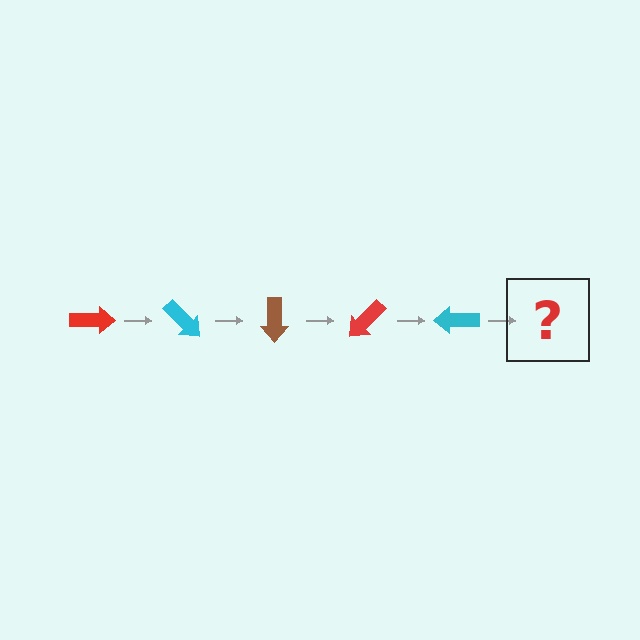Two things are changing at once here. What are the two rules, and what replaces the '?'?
The two rules are that it rotates 45 degrees each step and the color cycles through red, cyan, and brown. The '?' should be a brown arrow, rotated 225 degrees from the start.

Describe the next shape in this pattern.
It should be a brown arrow, rotated 225 degrees from the start.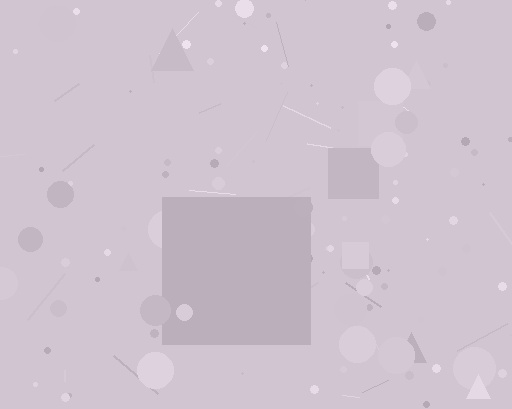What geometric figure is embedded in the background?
A square is embedded in the background.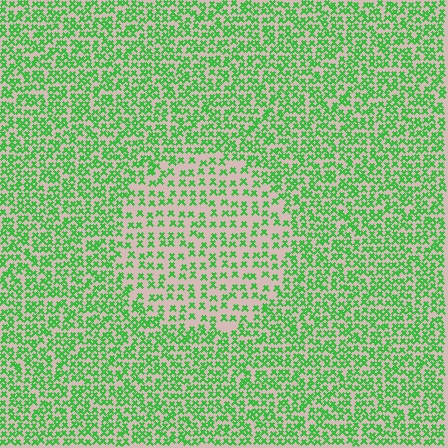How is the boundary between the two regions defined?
The boundary is defined by a change in element density (approximately 1.8x ratio). All elements are the same color, size, and shape.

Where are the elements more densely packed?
The elements are more densely packed outside the circle boundary.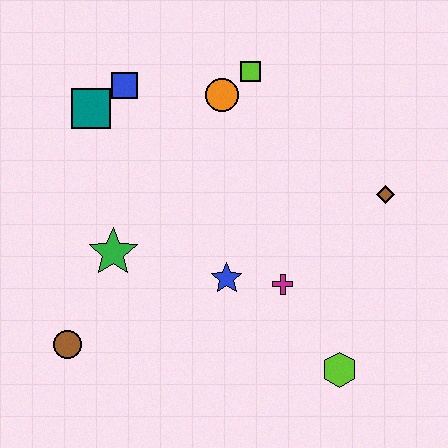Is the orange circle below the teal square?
No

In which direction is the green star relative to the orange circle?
The green star is below the orange circle.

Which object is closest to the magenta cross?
The blue star is closest to the magenta cross.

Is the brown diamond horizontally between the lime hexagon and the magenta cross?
No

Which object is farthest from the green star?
The brown diamond is farthest from the green star.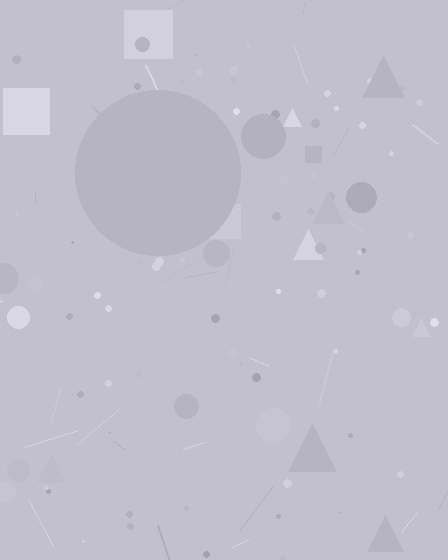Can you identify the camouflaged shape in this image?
The camouflaged shape is a circle.